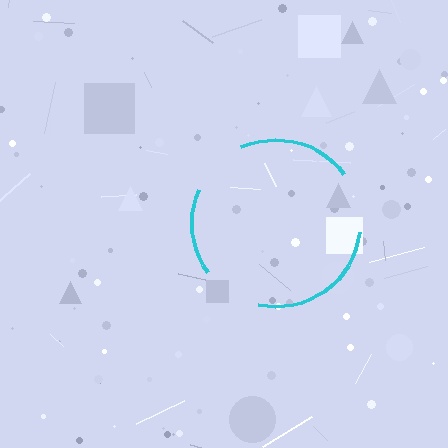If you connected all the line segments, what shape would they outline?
They would outline a circle.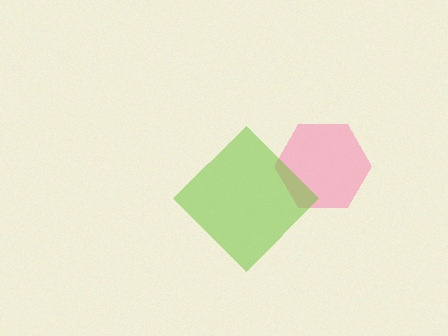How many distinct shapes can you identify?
There are 2 distinct shapes: a pink hexagon, a lime diamond.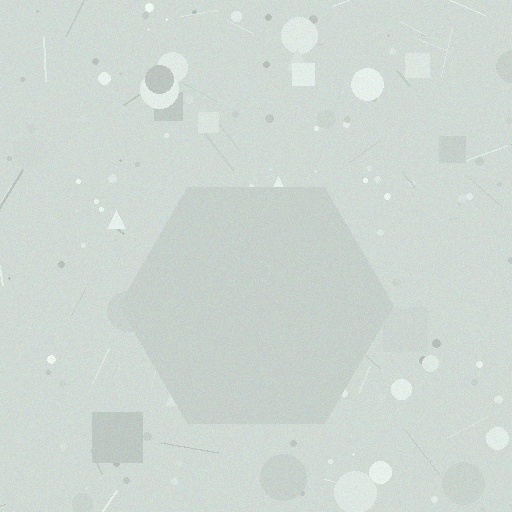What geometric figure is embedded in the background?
A hexagon is embedded in the background.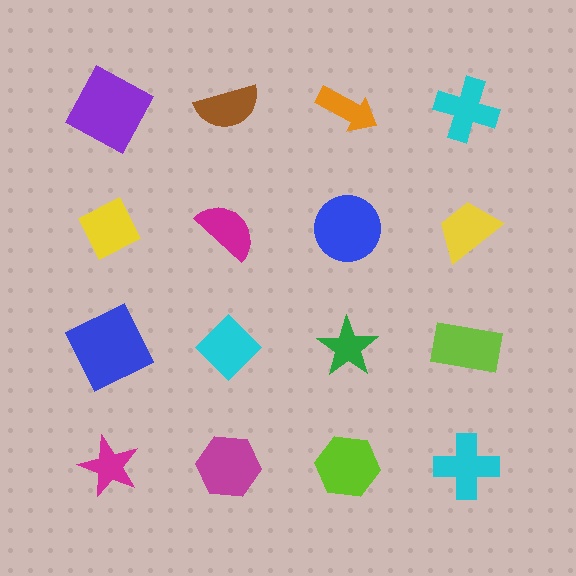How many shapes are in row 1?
4 shapes.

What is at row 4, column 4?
A cyan cross.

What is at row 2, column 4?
A yellow trapezoid.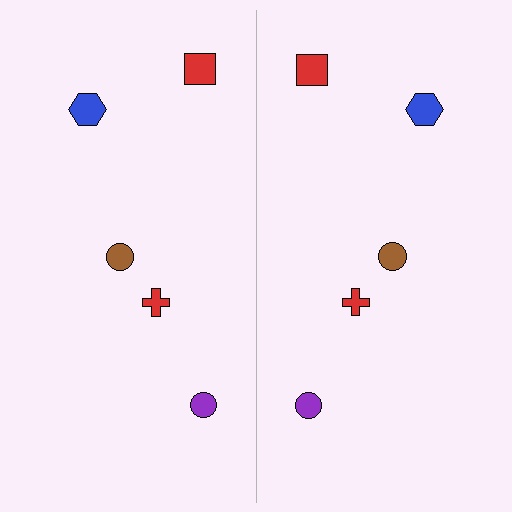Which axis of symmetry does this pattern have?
The pattern has a vertical axis of symmetry running through the center of the image.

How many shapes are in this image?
There are 10 shapes in this image.